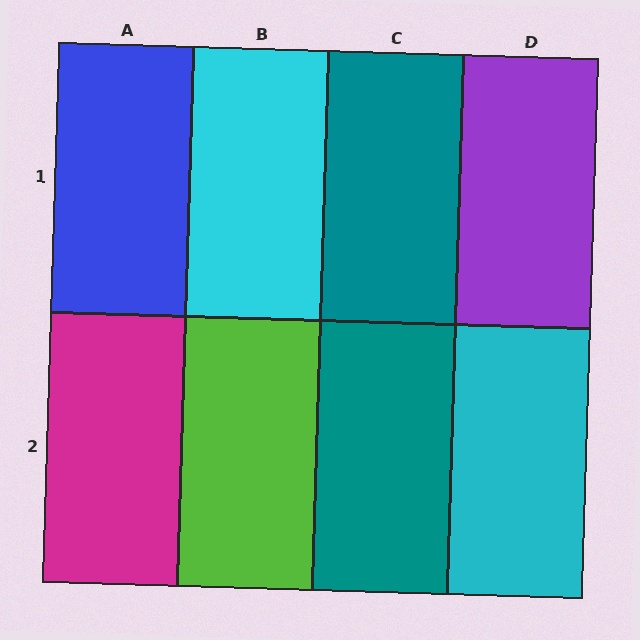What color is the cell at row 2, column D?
Cyan.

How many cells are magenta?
1 cell is magenta.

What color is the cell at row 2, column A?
Magenta.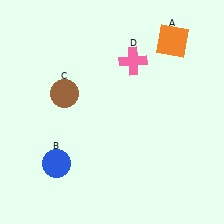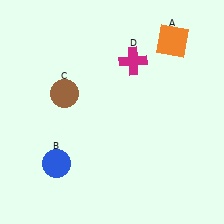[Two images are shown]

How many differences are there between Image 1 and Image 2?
There is 1 difference between the two images.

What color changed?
The cross (D) changed from pink in Image 1 to magenta in Image 2.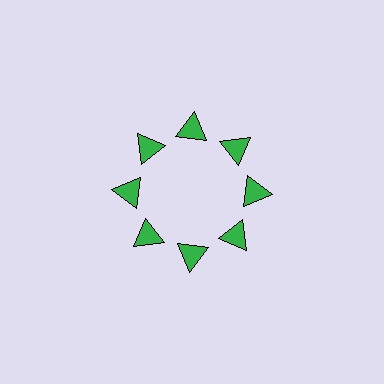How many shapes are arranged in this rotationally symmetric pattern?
There are 8 shapes, arranged in 8 groups of 1.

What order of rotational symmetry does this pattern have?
This pattern has 8-fold rotational symmetry.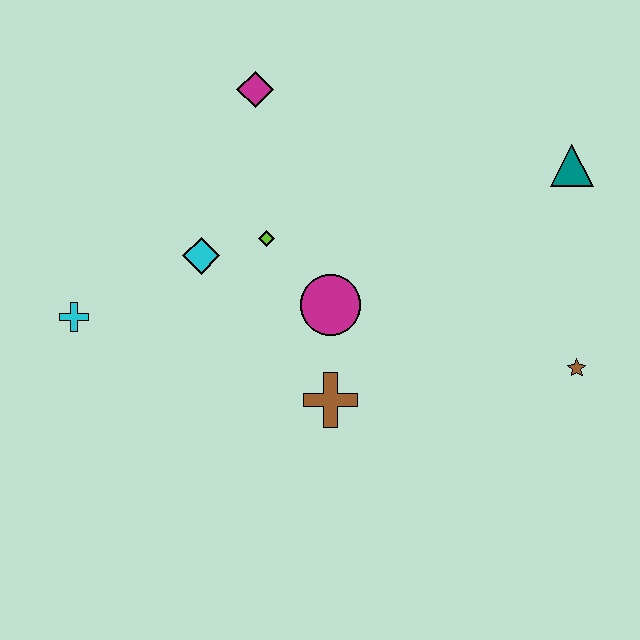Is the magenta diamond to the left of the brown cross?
Yes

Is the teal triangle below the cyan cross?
No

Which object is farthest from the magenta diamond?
The brown star is farthest from the magenta diamond.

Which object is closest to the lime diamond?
The cyan diamond is closest to the lime diamond.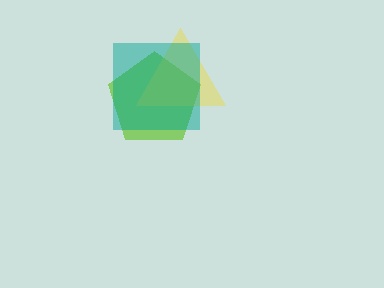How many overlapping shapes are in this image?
There are 3 overlapping shapes in the image.